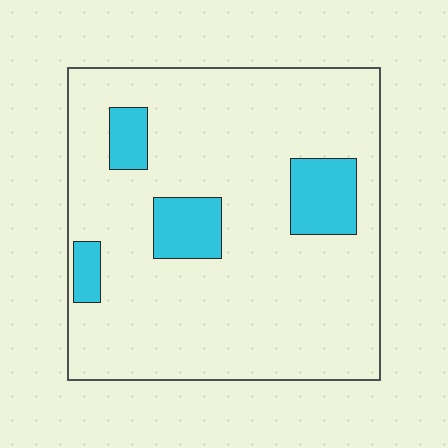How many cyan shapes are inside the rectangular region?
4.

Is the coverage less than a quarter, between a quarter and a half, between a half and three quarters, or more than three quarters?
Less than a quarter.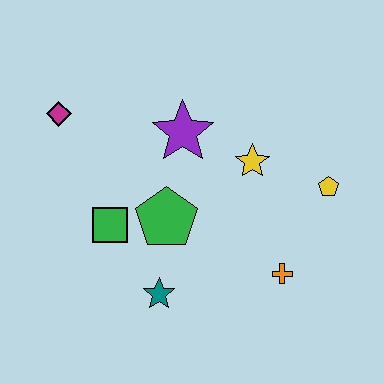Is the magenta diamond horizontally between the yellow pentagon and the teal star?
No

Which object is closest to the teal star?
The green pentagon is closest to the teal star.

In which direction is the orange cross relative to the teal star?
The orange cross is to the right of the teal star.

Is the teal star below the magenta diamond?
Yes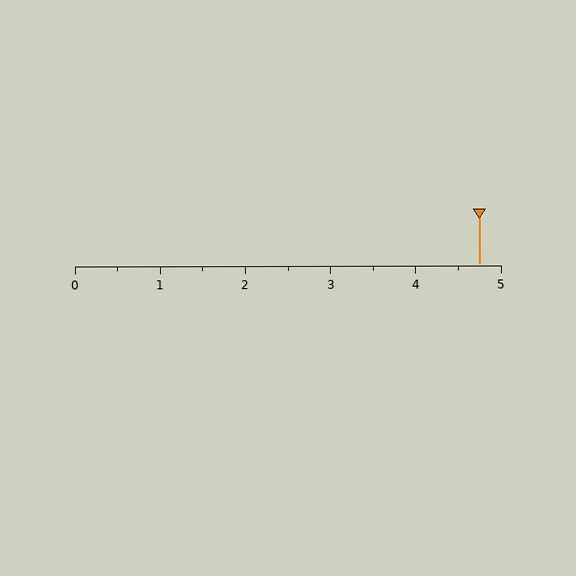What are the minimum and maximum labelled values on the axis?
The axis runs from 0 to 5.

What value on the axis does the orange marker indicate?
The marker indicates approximately 4.8.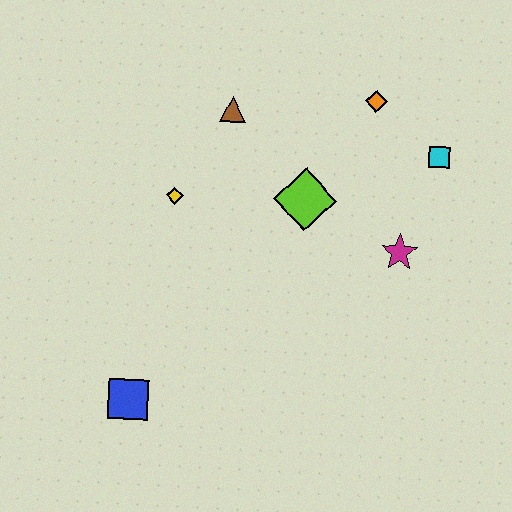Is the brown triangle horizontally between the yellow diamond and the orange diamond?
Yes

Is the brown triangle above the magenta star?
Yes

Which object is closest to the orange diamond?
The cyan square is closest to the orange diamond.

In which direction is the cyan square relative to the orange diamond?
The cyan square is to the right of the orange diamond.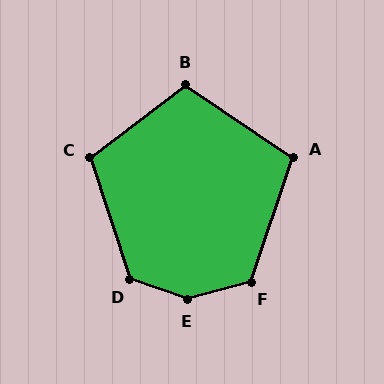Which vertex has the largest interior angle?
E, at approximately 146 degrees.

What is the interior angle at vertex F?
Approximately 125 degrees (obtuse).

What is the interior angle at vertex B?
Approximately 109 degrees (obtuse).